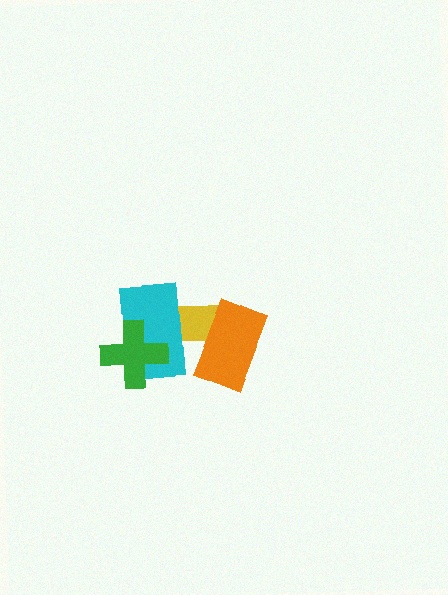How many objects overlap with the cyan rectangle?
2 objects overlap with the cyan rectangle.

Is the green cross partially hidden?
No, no other shape covers it.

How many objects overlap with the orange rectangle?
1 object overlaps with the orange rectangle.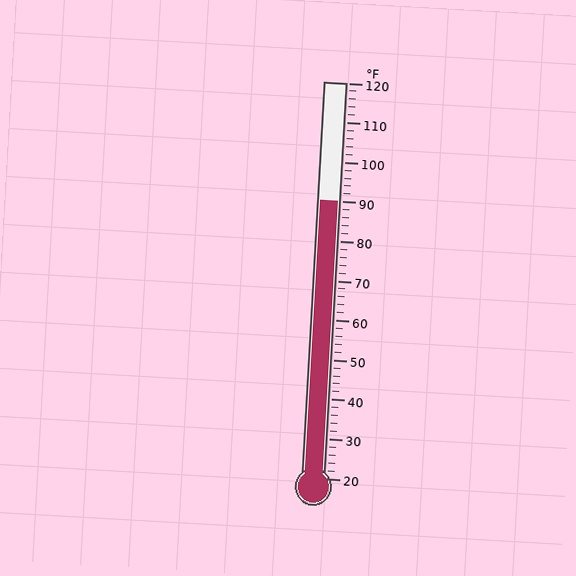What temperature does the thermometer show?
The thermometer shows approximately 90°F.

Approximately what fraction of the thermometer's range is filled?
The thermometer is filled to approximately 70% of its range.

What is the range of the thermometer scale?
The thermometer scale ranges from 20°F to 120°F.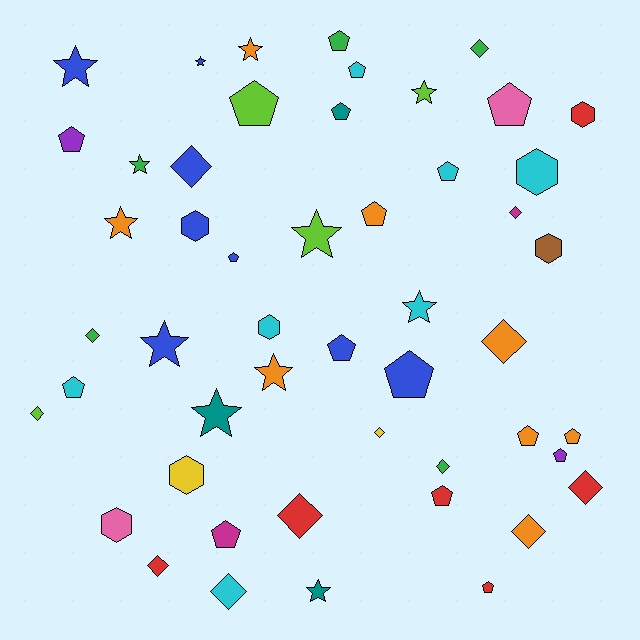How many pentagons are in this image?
There are 18 pentagons.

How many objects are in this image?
There are 50 objects.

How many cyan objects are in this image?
There are 7 cyan objects.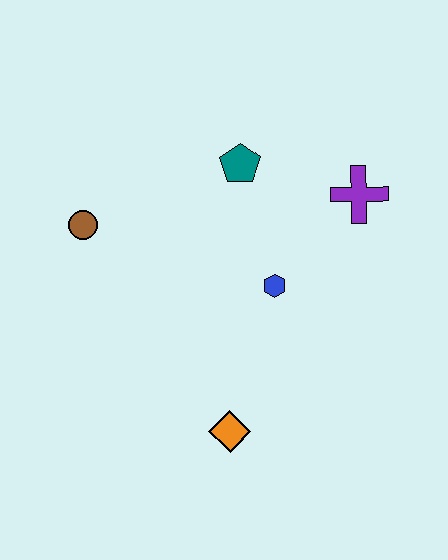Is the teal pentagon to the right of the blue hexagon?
No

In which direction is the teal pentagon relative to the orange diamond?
The teal pentagon is above the orange diamond.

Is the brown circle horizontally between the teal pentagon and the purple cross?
No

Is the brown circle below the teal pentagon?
Yes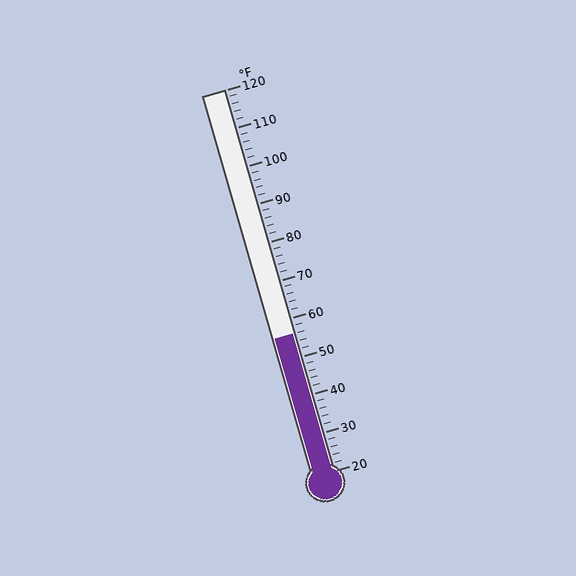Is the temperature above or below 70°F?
The temperature is below 70°F.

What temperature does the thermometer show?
The thermometer shows approximately 56°F.